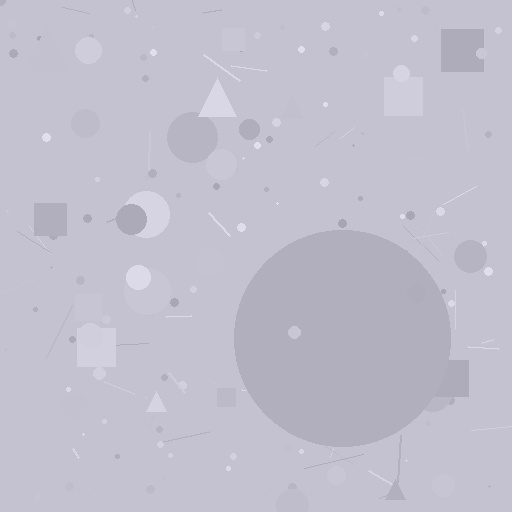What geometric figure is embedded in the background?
A circle is embedded in the background.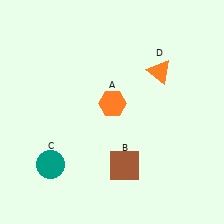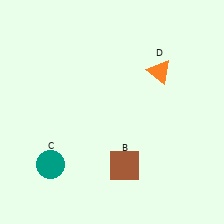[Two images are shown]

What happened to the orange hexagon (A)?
The orange hexagon (A) was removed in Image 2. It was in the top-right area of Image 1.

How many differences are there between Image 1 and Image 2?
There is 1 difference between the two images.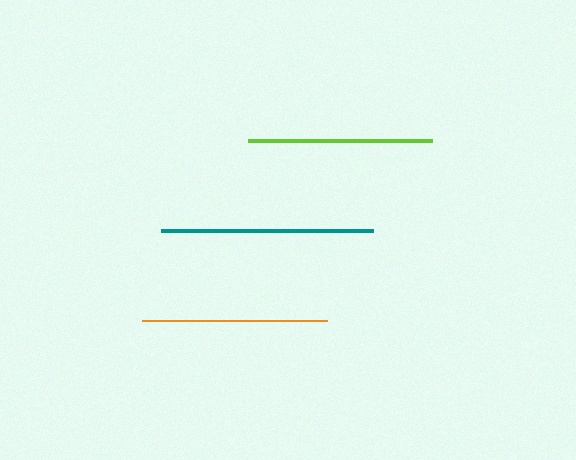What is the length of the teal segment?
The teal segment is approximately 212 pixels long.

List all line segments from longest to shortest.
From longest to shortest: teal, orange, lime.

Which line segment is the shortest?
The lime line is the shortest at approximately 184 pixels.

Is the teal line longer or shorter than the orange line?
The teal line is longer than the orange line.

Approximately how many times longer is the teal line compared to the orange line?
The teal line is approximately 1.1 times the length of the orange line.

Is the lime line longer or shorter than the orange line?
The orange line is longer than the lime line.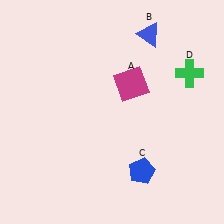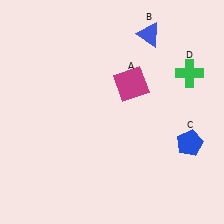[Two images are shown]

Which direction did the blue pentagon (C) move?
The blue pentagon (C) moved right.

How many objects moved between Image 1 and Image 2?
1 object moved between the two images.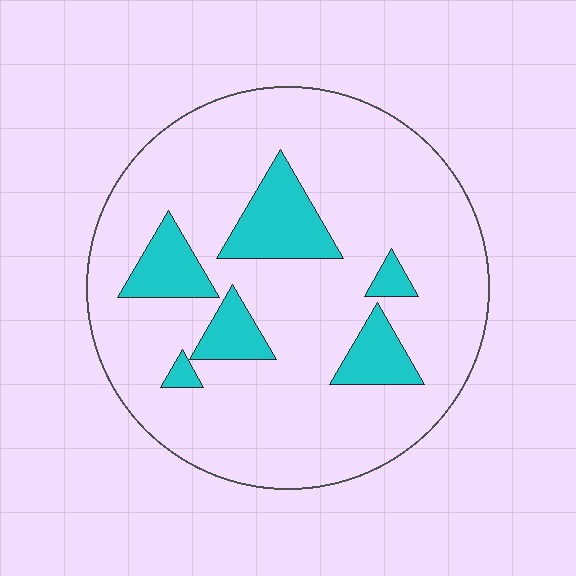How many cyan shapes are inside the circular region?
6.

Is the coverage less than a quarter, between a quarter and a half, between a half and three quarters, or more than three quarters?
Less than a quarter.